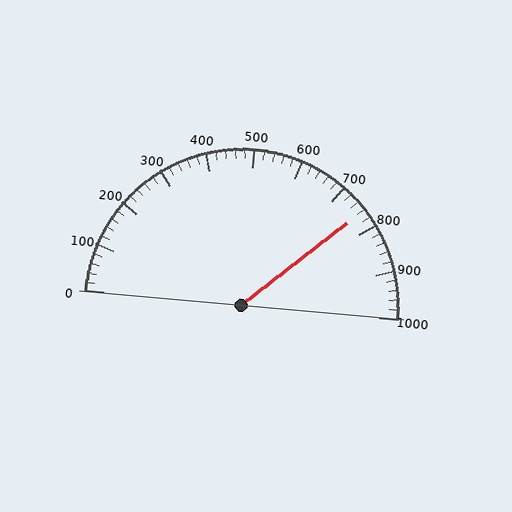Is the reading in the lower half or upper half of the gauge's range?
The reading is in the upper half of the range (0 to 1000).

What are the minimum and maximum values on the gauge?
The gauge ranges from 0 to 1000.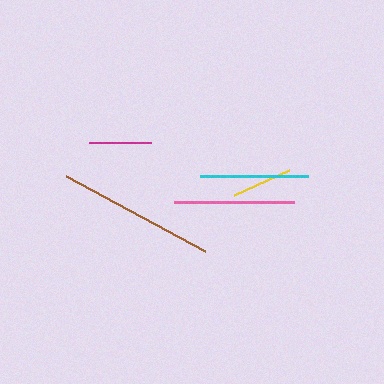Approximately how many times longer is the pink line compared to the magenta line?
The pink line is approximately 1.9 times the length of the magenta line.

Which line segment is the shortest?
The yellow line is the shortest at approximately 61 pixels.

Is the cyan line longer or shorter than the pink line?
The pink line is longer than the cyan line.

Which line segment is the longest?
The brown line is the longest at approximately 159 pixels.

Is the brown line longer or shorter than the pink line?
The brown line is longer than the pink line.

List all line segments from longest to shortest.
From longest to shortest: brown, pink, cyan, magenta, yellow.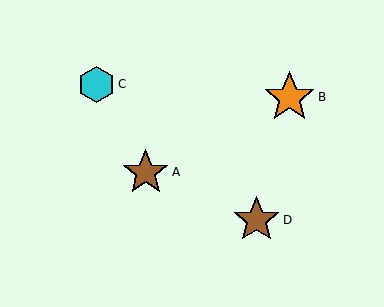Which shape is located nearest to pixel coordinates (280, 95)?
The orange star (labeled B) at (290, 97) is nearest to that location.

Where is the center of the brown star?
The center of the brown star is at (257, 220).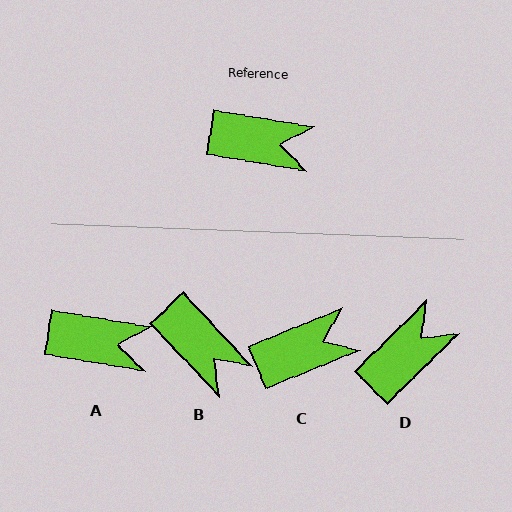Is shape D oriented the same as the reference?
No, it is off by about 54 degrees.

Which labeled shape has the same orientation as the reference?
A.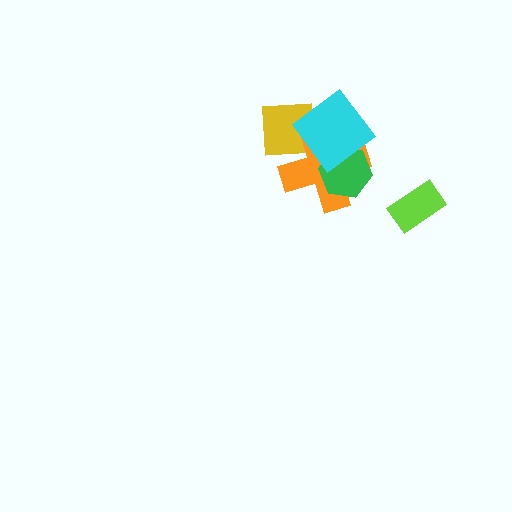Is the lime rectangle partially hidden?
No, no other shape covers it.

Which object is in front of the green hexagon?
The cyan diamond is in front of the green hexagon.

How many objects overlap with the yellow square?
2 objects overlap with the yellow square.